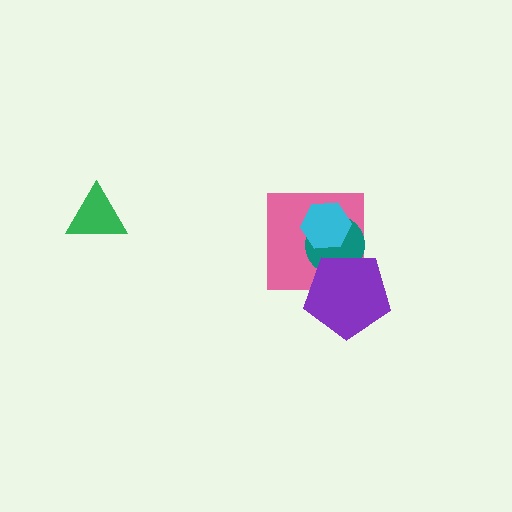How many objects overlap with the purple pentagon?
2 objects overlap with the purple pentagon.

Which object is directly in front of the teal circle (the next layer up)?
The purple pentagon is directly in front of the teal circle.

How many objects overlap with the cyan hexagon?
2 objects overlap with the cyan hexagon.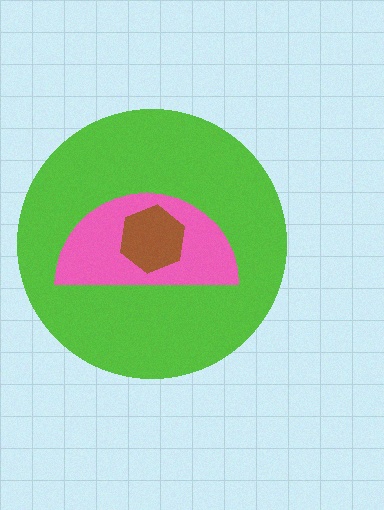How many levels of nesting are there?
3.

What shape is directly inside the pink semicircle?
The brown hexagon.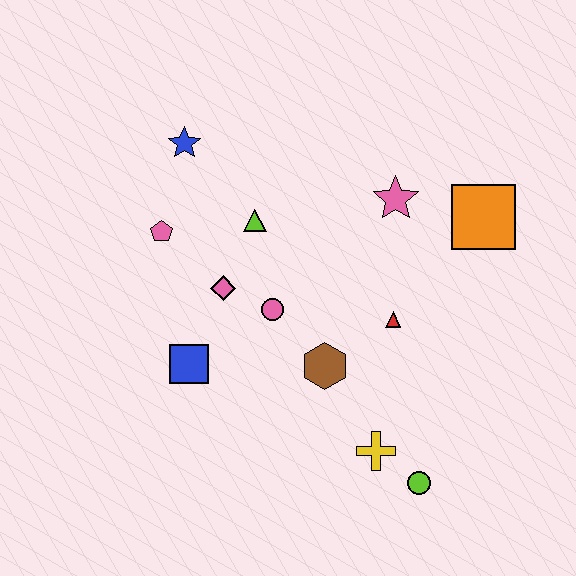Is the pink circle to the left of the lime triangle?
No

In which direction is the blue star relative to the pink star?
The blue star is to the left of the pink star.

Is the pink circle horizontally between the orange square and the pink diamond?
Yes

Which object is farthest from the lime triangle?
The lime circle is farthest from the lime triangle.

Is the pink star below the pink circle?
No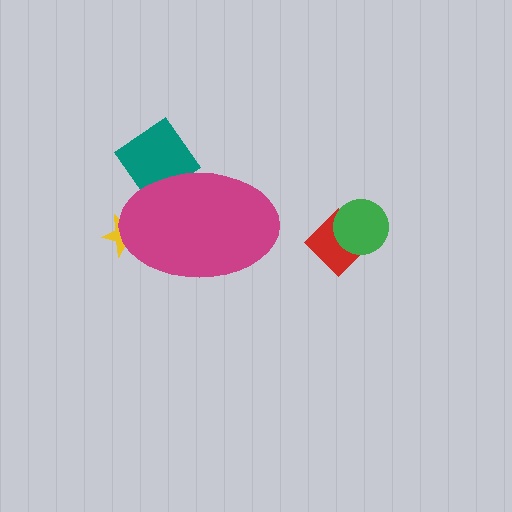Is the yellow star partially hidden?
Yes, the yellow star is partially hidden behind the magenta ellipse.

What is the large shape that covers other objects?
A magenta ellipse.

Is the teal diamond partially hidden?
Yes, the teal diamond is partially hidden behind the magenta ellipse.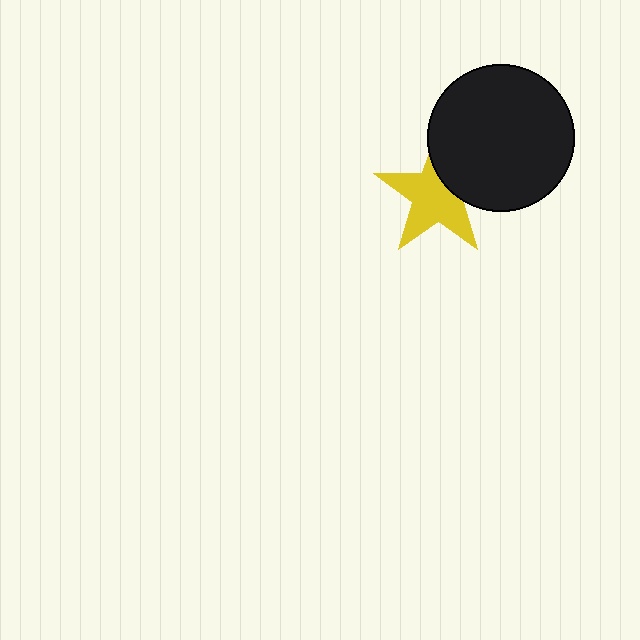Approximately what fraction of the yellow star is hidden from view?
Roughly 31% of the yellow star is hidden behind the black circle.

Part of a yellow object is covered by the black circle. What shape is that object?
It is a star.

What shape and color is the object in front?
The object in front is a black circle.